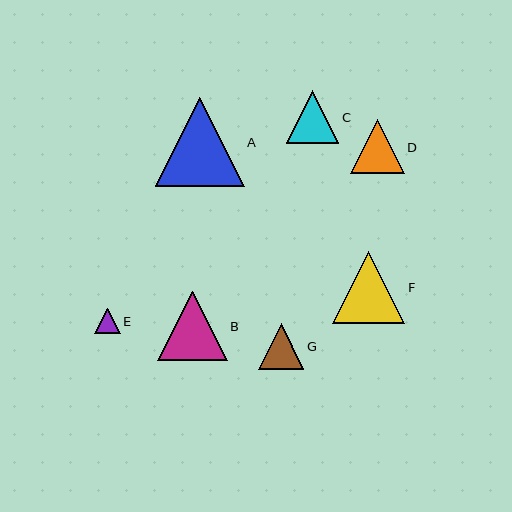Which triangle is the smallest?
Triangle E is the smallest with a size of approximately 26 pixels.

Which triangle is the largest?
Triangle A is the largest with a size of approximately 88 pixels.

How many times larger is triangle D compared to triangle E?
Triangle D is approximately 2.1 times the size of triangle E.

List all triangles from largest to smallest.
From largest to smallest: A, F, B, D, C, G, E.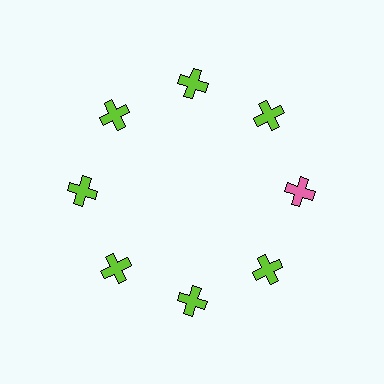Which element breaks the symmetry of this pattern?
The pink cross at roughly the 3 o'clock position breaks the symmetry. All other shapes are lime crosses.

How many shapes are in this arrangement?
There are 8 shapes arranged in a ring pattern.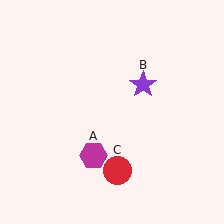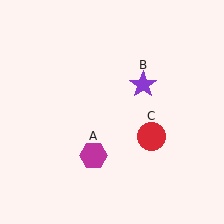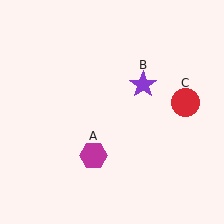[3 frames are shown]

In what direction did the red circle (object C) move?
The red circle (object C) moved up and to the right.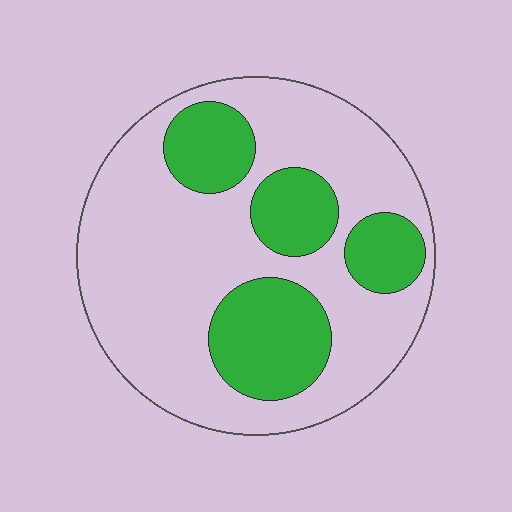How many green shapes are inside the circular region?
4.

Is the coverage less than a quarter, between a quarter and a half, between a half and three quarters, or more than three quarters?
Between a quarter and a half.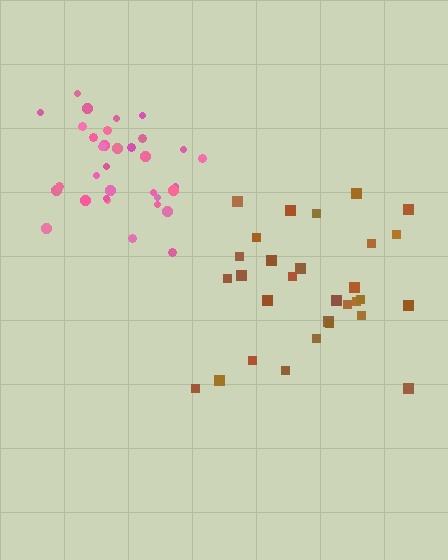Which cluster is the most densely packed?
Pink.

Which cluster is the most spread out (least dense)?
Brown.